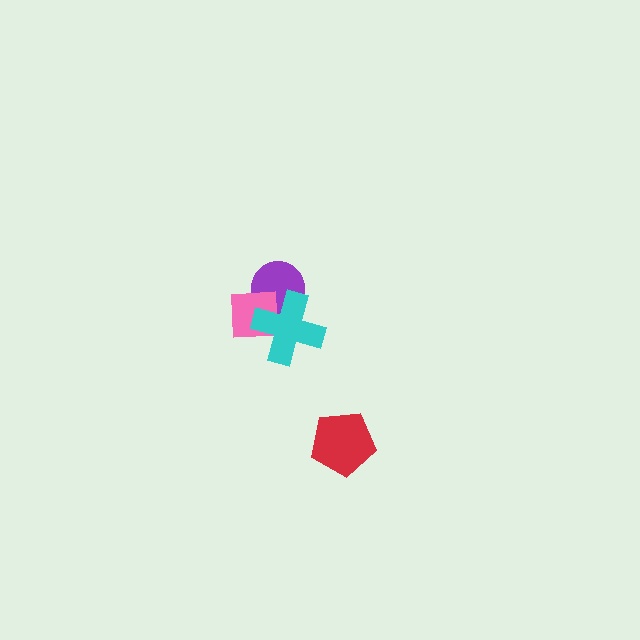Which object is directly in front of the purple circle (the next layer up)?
The pink square is directly in front of the purple circle.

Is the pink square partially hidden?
Yes, it is partially covered by another shape.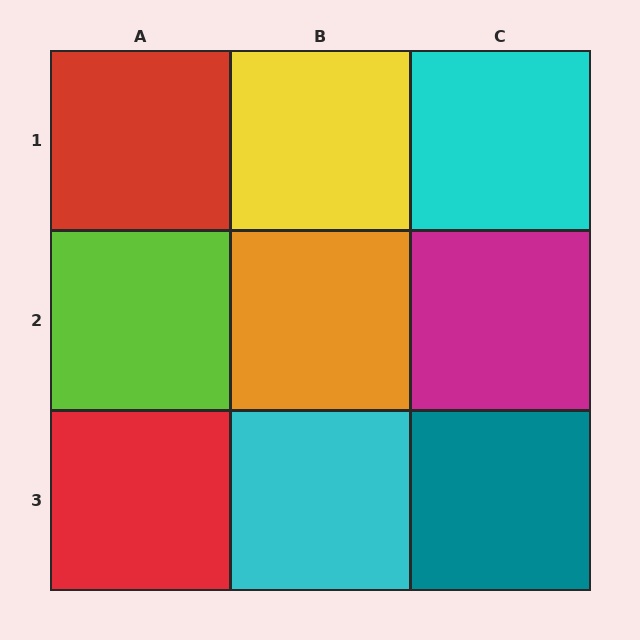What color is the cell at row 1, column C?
Cyan.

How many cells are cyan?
2 cells are cyan.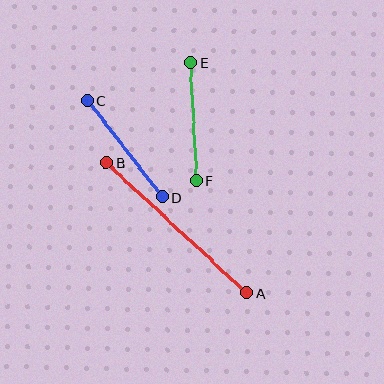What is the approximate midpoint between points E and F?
The midpoint is at approximately (193, 122) pixels.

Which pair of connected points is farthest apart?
Points A and B are farthest apart.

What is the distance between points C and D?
The distance is approximately 122 pixels.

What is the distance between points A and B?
The distance is approximately 191 pixels.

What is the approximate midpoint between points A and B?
The midpoint is at approximately (176, 228) pixels.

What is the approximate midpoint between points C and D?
The midpoint is at approximately (125, 149) pixels.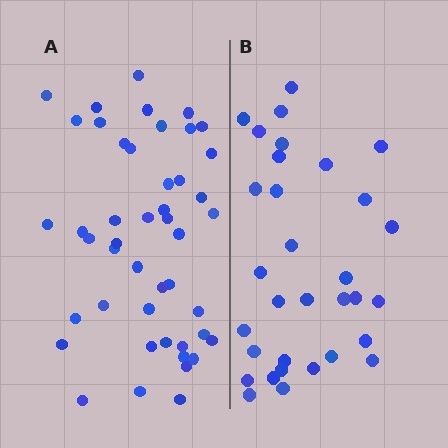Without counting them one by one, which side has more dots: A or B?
Region A (the left region) has more dots.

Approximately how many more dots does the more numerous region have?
Region A has approximately 15 more dots than region B.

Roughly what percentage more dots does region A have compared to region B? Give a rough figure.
About 45% more.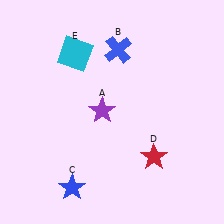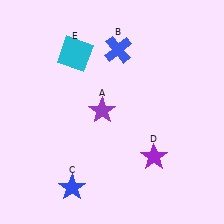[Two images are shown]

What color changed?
The star (D) changed from red in Image 1 to purple in Image 2.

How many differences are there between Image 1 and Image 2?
There is 1 difference between the two images.